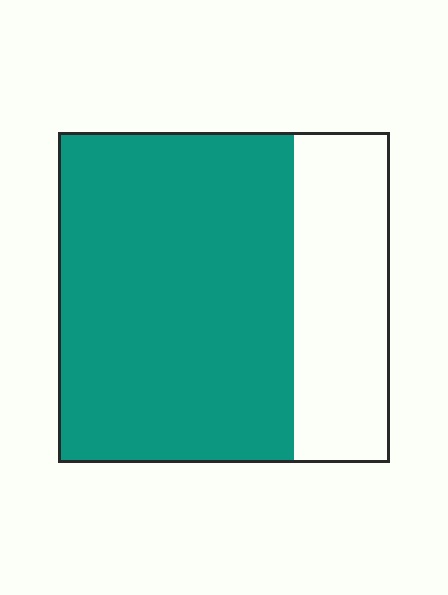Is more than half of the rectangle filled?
Yes.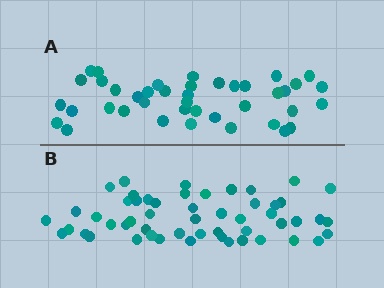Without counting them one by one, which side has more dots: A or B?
Region B (the bottom region) has more dots.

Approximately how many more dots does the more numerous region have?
Region B has roughly 12 or so more dots than region A.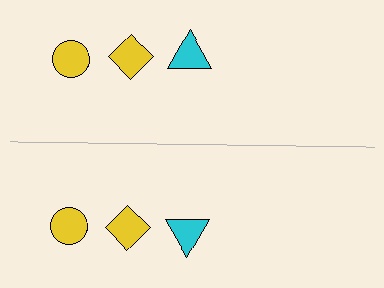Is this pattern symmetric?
Yes, this pattern has bilateral (reflection) symmetry.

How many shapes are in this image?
There are 6 shapes in this image.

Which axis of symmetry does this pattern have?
The pattern has a horizontal axis of symmetry running through the center of the image.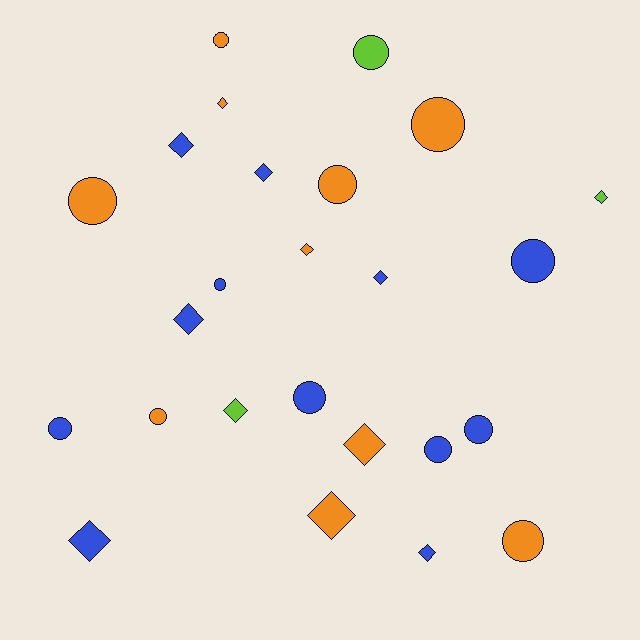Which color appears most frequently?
Blue, with 12 objects.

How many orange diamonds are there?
There are 4 orange diamonds.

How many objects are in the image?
There are 25 objects.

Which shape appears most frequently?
Circle, with 13 objects.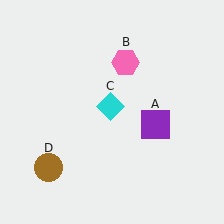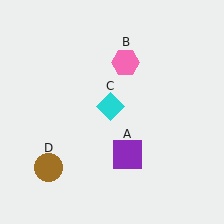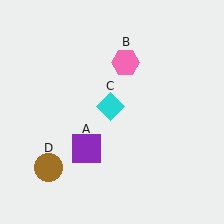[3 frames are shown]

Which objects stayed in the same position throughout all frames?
Pink hexagon (object B) and cyan diamond (object C) and brown circle (object D) remained stationary.